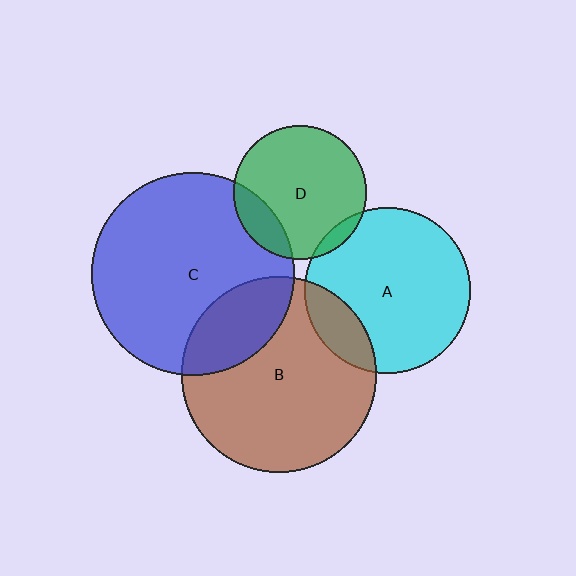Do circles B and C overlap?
Yes.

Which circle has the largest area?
Circle C (blue).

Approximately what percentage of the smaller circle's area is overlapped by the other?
Approximately 25%.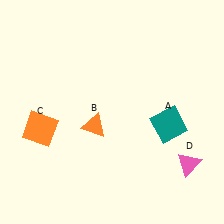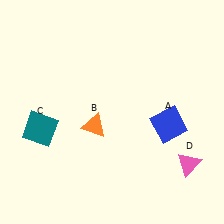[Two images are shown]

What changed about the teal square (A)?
In Image 1, A is teal. In Image 2, it changed to blue.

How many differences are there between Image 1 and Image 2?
There are 2 differences between the two images.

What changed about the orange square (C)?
In Image 1, C is orange. In Image 2, it changed to teal.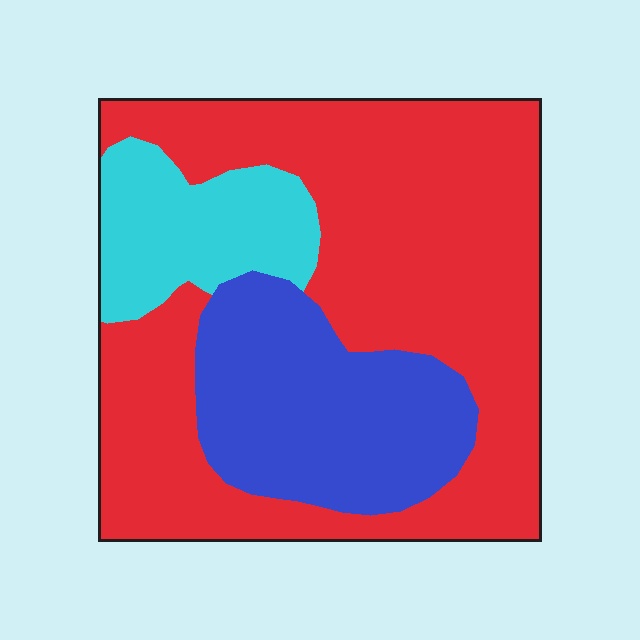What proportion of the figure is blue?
Blue takes up about one quarter (1/4) of the figure.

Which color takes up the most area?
Red, at roughly 60%.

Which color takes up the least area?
Cyan, at roughly 15%.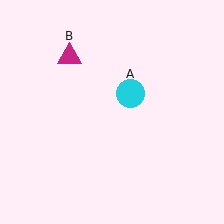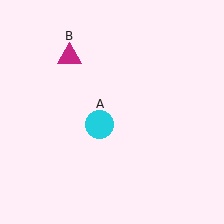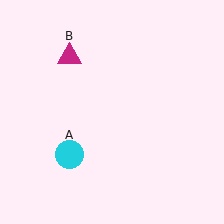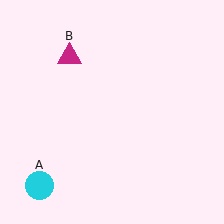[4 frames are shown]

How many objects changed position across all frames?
1 object changed position: cyan circle (object A).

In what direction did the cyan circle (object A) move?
The cyan circle (object A) moved down and to the left.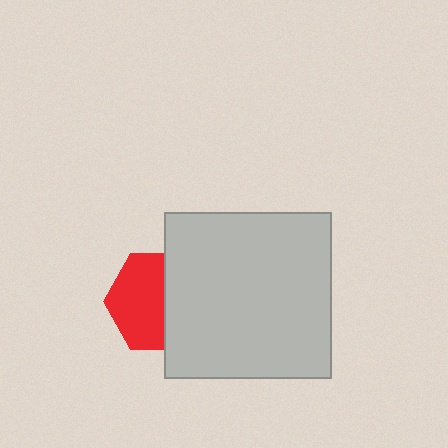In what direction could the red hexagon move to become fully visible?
The red hexagon could move left. That would shift it out from behind the light gray square entirely.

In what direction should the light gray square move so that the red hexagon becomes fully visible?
The light gray square should move right. That is the shortest direction to clear the overlap and leave the red hexagon fully visible.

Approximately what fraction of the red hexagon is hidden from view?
Roughly 44% of the red hexagon is hidden behind the light gray square.